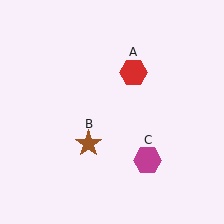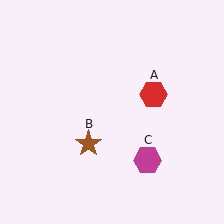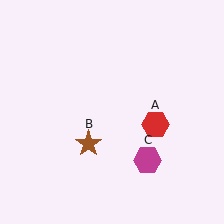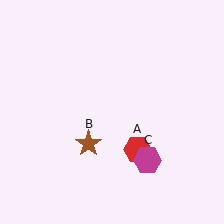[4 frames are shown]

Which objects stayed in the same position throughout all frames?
Brown star (object B) and magenta hexagon (object C) remained stationary.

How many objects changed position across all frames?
1 object changed position: red hexagon (object A).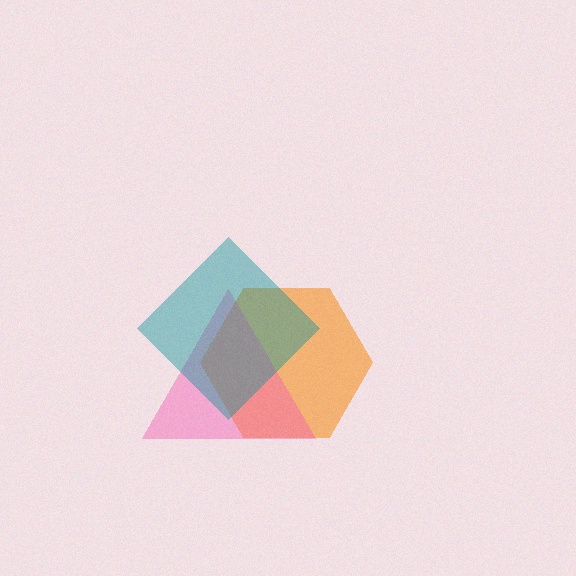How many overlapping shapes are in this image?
There are 3 overlapping shapes in the image.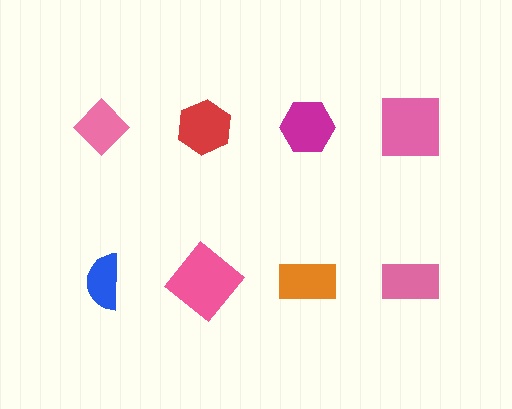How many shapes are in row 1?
4 shapes.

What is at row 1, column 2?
A red hexagon.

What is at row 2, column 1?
A blue semicircle.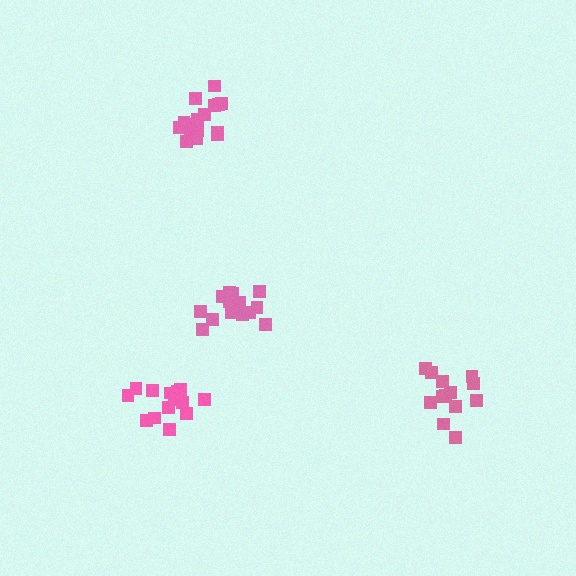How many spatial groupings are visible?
There are 4 spatial groupings.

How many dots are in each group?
Group 1: 17 dots, Group 2: 13 dots, Group 3: 16 dots, Group 4: 14 dots (60 total).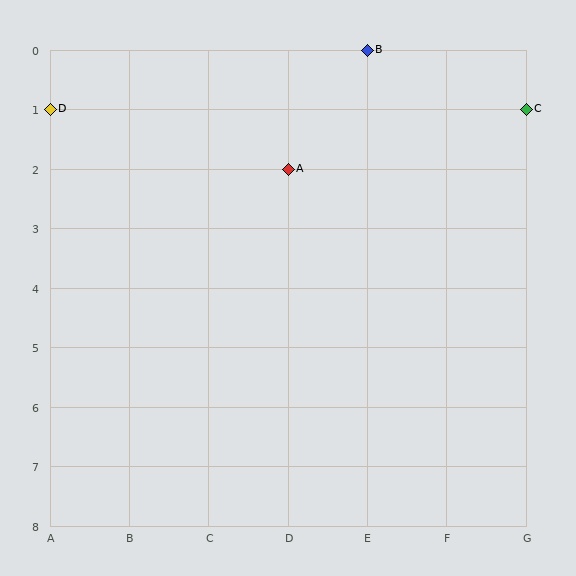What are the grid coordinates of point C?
Point C is at grid coordinates (G, 1).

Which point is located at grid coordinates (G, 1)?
Point C is at (G, 1).